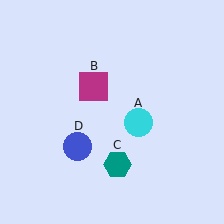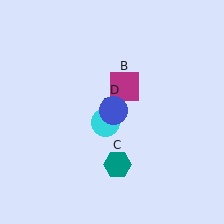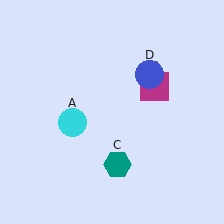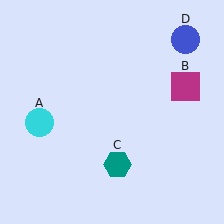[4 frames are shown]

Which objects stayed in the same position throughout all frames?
Teal hexagon (object C) remained stationary.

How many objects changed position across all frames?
3 objects changed position: cyan circle (object A), magenta square (object B), blue circle (object D).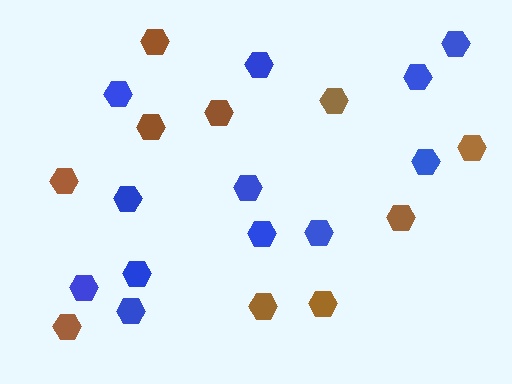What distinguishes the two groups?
There are 2 groups: one group of brown hexagons (10) and one group of blue hexagons (12).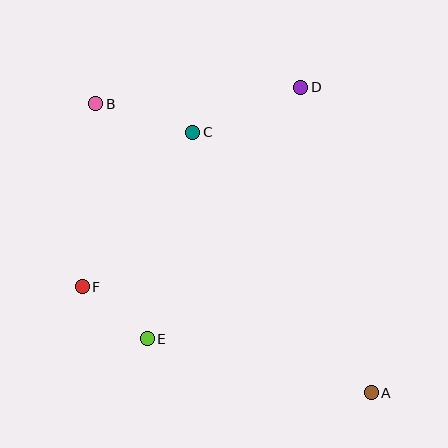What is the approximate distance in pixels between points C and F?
The distance between C and F is approximately 190 pixels.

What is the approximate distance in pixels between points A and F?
The distance between A and F is approximately 308 pixels.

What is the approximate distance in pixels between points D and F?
The distance between D and F is approximately 296 pixels.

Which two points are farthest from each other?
Points A and B are farthest from each other.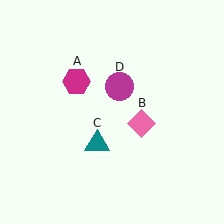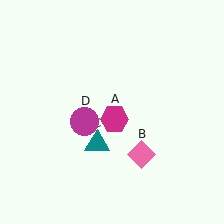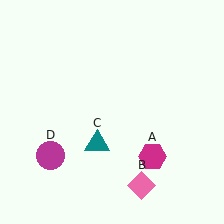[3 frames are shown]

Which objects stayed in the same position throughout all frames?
Teal triangle (object C) remained stationary.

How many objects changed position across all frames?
3 objects changed position: magenta hexagon (object A), pink diamond (object B), magenta circle (object D).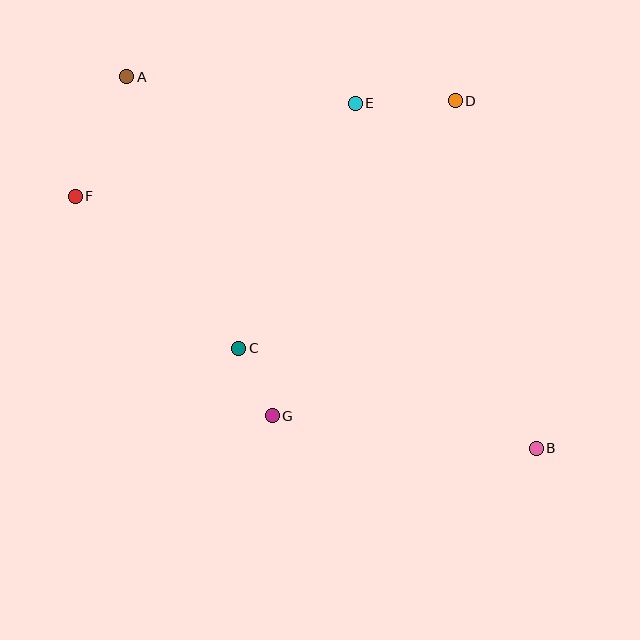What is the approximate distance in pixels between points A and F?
The distance between A and F is approximately 130 pixels.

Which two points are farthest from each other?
Points A and B are farthest from each other.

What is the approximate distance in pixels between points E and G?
The distance between E and G is approximately 323 pixels.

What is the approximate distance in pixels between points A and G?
The distance between A and G is approximately 369 pixels.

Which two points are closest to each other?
Points C and G are closest to each other.